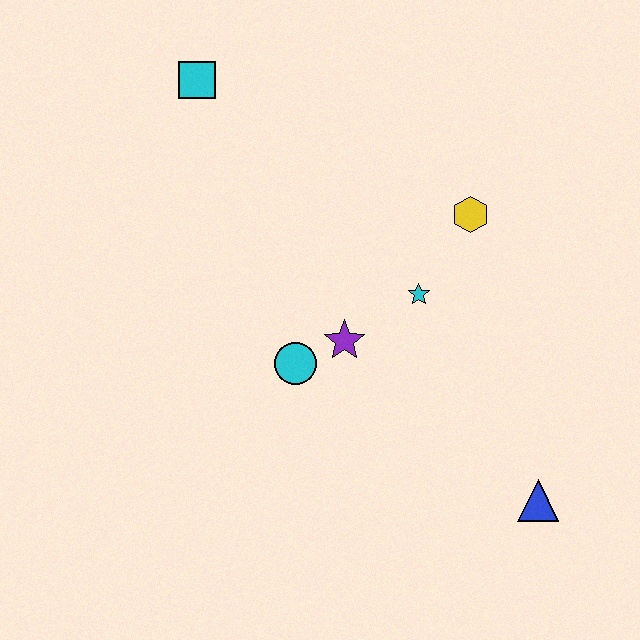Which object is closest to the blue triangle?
The cyan star is closest to the blue triangle.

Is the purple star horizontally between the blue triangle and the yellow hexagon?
No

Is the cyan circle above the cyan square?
No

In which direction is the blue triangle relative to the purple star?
The blue triangle is to the right of the purple star.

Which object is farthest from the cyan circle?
The cyan square is farthest from the cyan circle.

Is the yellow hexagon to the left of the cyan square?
No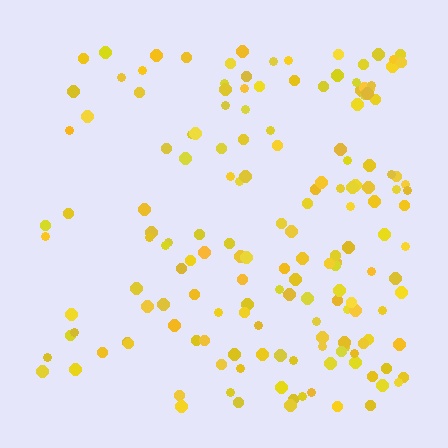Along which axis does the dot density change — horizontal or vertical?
Horizontal.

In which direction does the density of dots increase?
From left to right, with the right side densest.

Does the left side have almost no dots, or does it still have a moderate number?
Still a moderate number, just noticeably fewer than the right.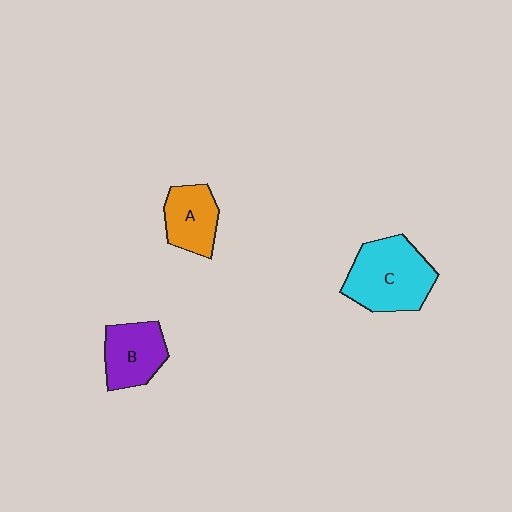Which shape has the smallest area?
Shape A (orange).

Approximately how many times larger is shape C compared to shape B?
Approximately 1.5 times.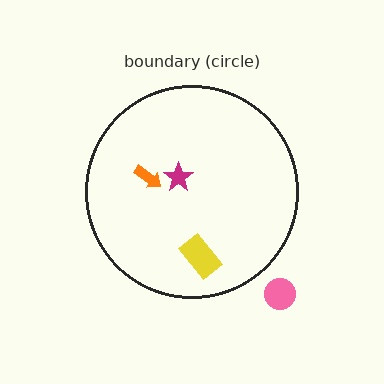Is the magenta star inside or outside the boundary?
Inside.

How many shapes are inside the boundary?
3 inside, 1 outside.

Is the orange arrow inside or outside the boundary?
Inside.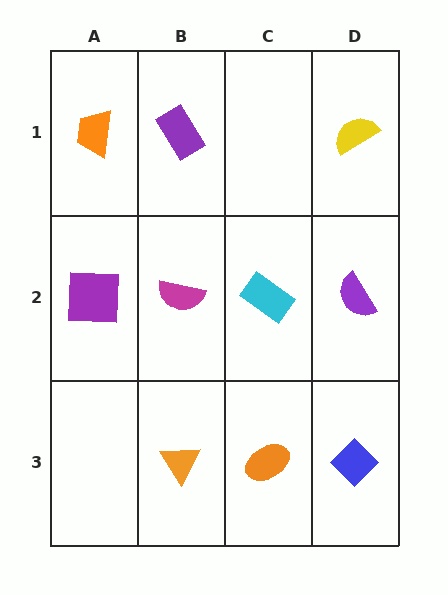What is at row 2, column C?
A cyan rectangle.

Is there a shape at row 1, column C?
No, that cell is empty.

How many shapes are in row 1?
3 shapes.